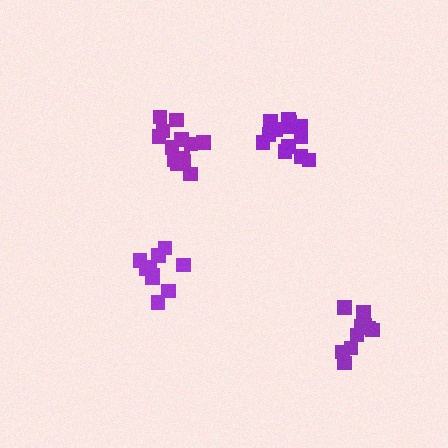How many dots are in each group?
Group 1: 10 dots, Group 2: 13 dots, Group 3: 13 dots, Group 4: 11 dots (47 total).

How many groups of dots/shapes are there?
There are 4 groups.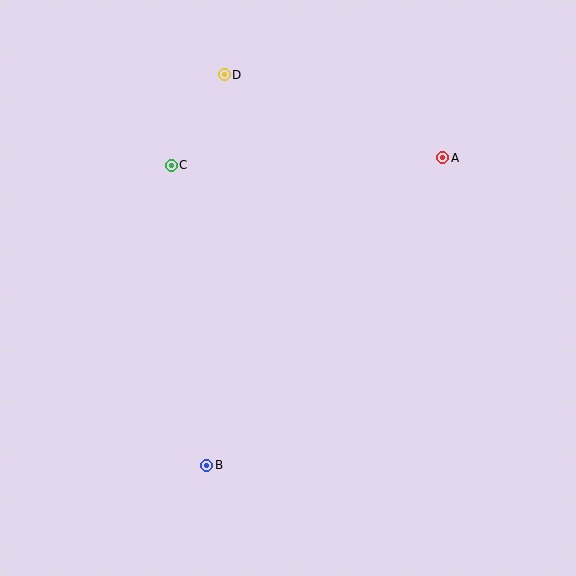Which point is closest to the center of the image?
Point C at (171, 165) is closest to the center.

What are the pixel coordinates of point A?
Point A is at (443, 158).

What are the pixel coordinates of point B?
Point B is at (207, 465).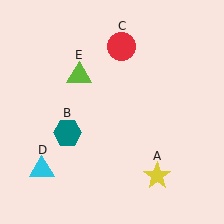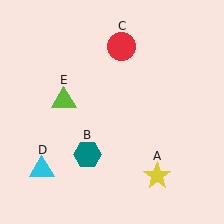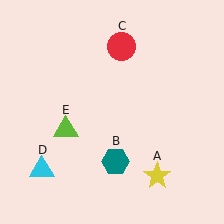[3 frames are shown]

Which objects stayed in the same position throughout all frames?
Yellow star (object A) and red circle (object C) and cyan triangle (object D) remained stationary.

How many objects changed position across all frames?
2 objects changed position: teal hexagon (object B), lime triangle (object E).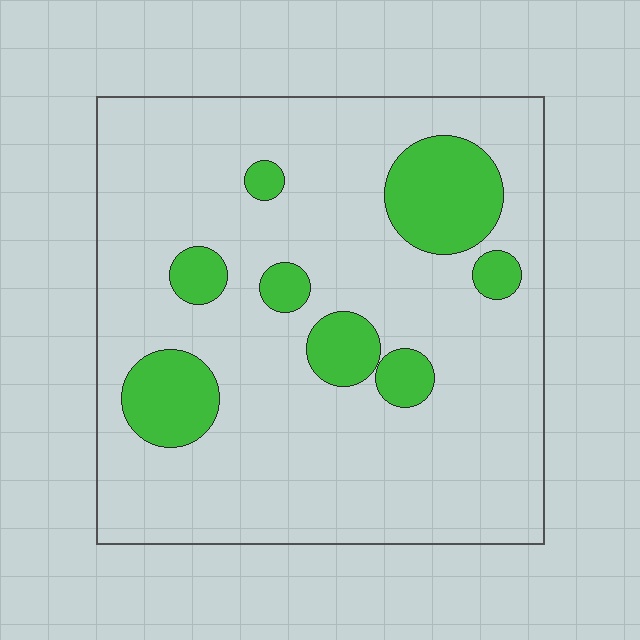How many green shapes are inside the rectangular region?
8.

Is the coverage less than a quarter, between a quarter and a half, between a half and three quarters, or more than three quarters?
Less than a quarter.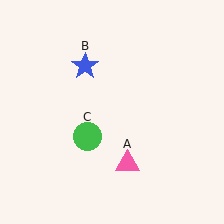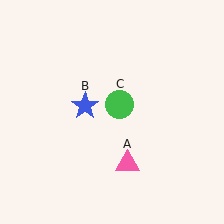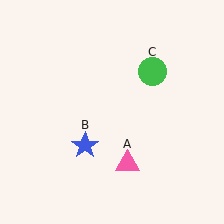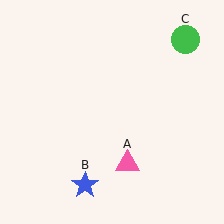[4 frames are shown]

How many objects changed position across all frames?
2 objects changed position: blue star (object B), green circle (object C).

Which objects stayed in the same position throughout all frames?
Pink triangle (object A) remained stationary.